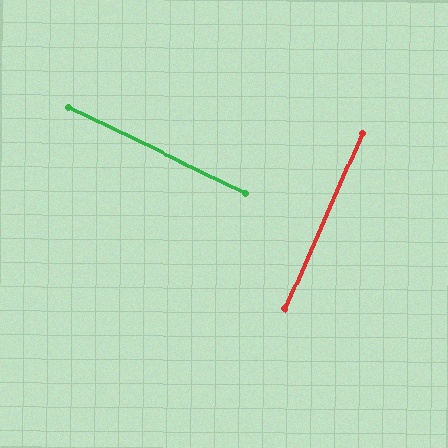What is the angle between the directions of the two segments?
Approximately 88 degrees.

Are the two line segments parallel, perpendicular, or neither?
Perpendicular — they meet at approximately 88°.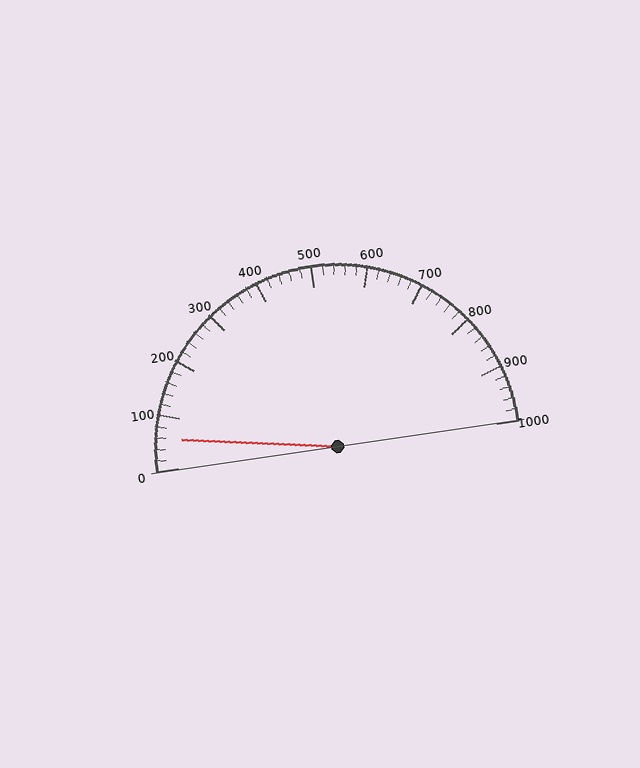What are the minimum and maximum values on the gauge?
The gauge ranges from 0 to 1000.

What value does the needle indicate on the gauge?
The needle indicates approximately 60.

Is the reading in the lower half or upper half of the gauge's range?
The reading is in the lower half of the range (0 to 1000).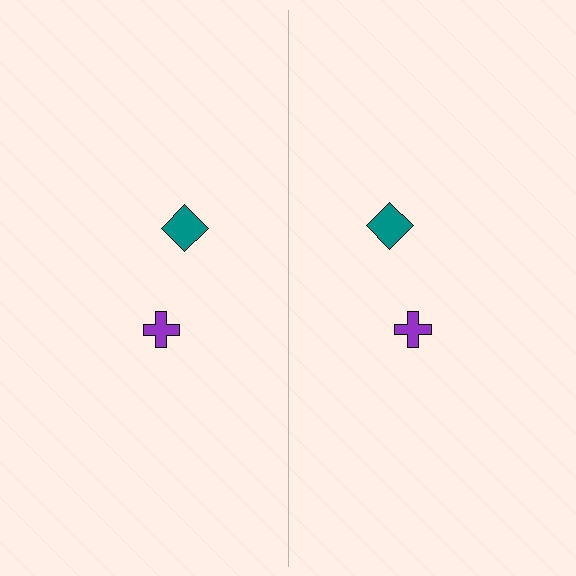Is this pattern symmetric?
Yes, this pattern has bilateral (reflection) symmetry.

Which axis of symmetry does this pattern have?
The pattern has a vertical axis of symmetry running through the center of the image.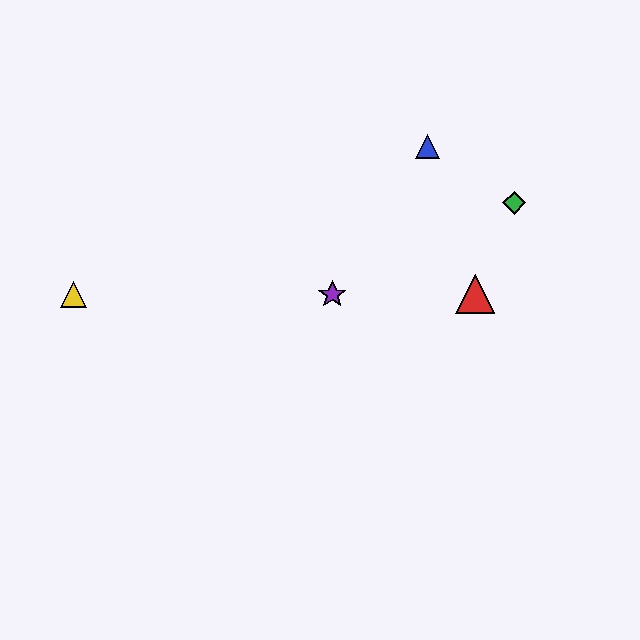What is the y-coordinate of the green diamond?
The green diamond is at y≈203.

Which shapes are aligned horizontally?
The red triangle, the yellow triangle, the purple star are aligned horizontally.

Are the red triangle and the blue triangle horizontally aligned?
No, the red triangle is at y≈294 and the blue triangle is at y≈146.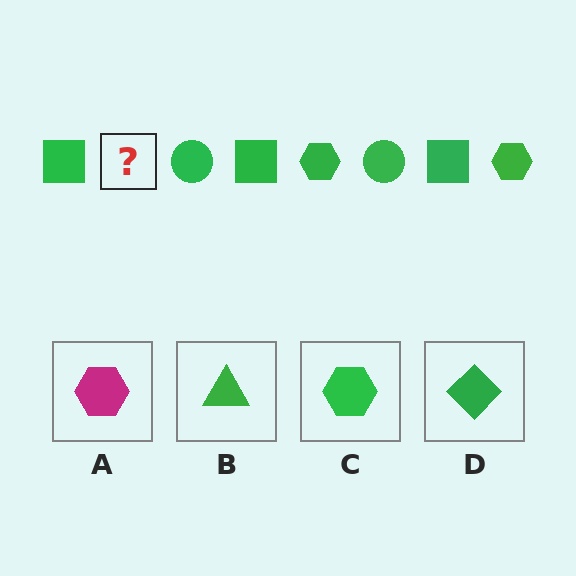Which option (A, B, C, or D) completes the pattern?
C.